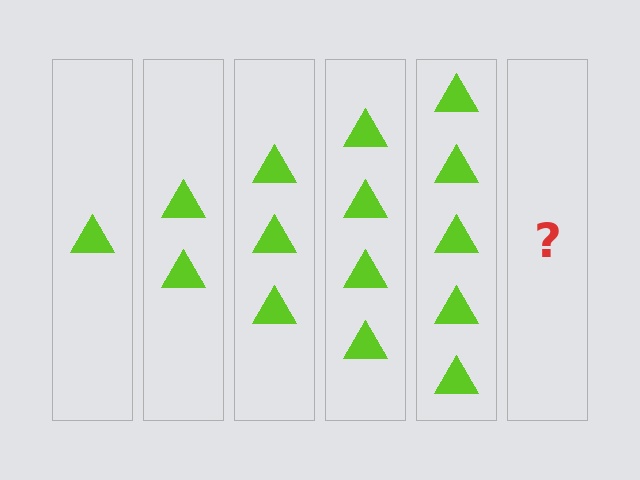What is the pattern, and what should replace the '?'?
The pattern is that each step adds one more triangle. The '?' should be 6 triangles.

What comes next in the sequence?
The next element should be 6 triangles.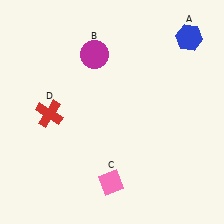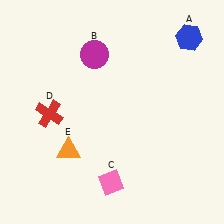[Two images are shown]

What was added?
An orange triangle (E) was added in Image 2.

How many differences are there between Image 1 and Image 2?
There is 1 difference between the two images.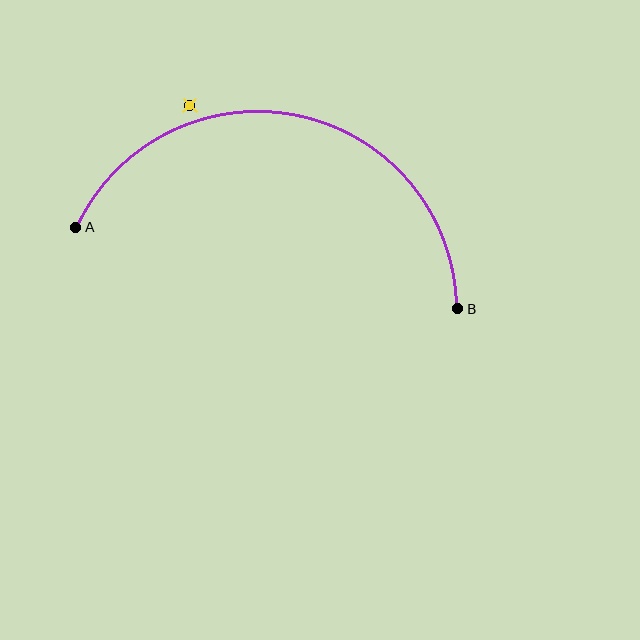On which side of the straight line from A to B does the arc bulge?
The arc bulges above the straight line connecting A and B.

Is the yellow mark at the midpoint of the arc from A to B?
No — the yellow mark does not lie on the arc at all. It sits slightly outside the curve.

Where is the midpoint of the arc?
The arc midpoint is the point on the curve farthest from the straight line joining A and B. It sits above that line.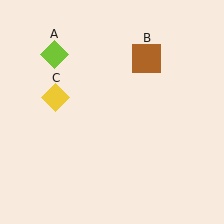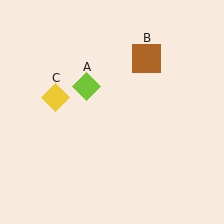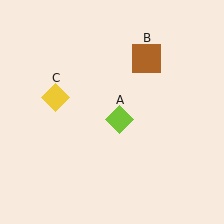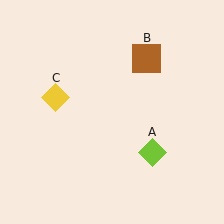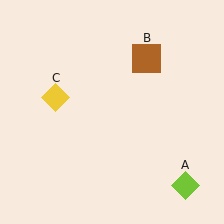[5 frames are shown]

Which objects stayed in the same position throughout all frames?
Brown square (object B) and yellow diamond (object C) remained stationary.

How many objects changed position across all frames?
1 object changed position: lime diamond (object A).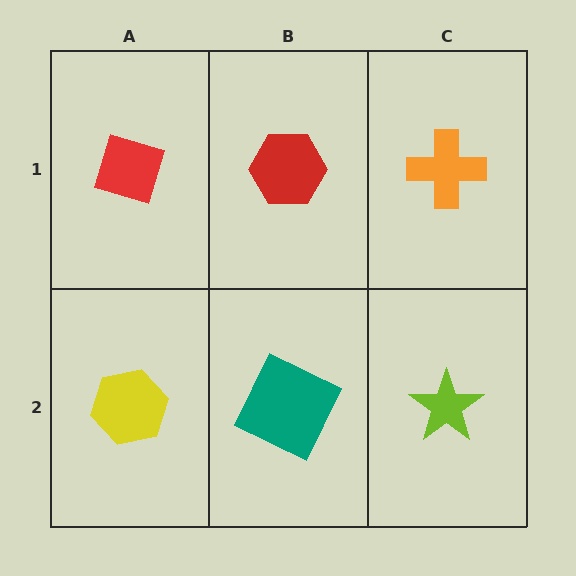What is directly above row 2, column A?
A red diamond.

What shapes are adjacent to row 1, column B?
A teal square (row 2, column B), a red diamond (row 1, column A), an orange cross (row 1, column C).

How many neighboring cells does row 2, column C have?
2.